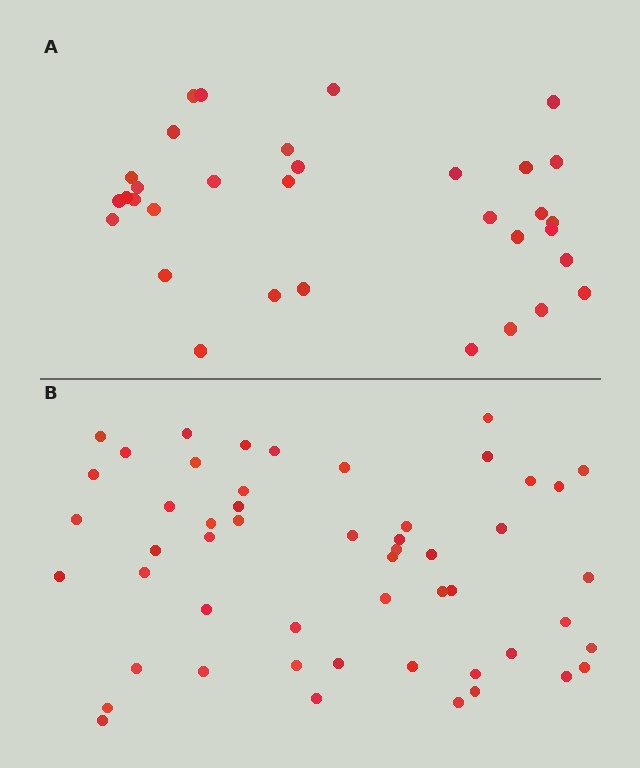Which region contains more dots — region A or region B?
Region B (the bottom region) has more dots.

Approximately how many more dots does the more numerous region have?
Region B has approximately 20 more dots than region A.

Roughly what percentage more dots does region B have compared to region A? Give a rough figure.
About 60% more.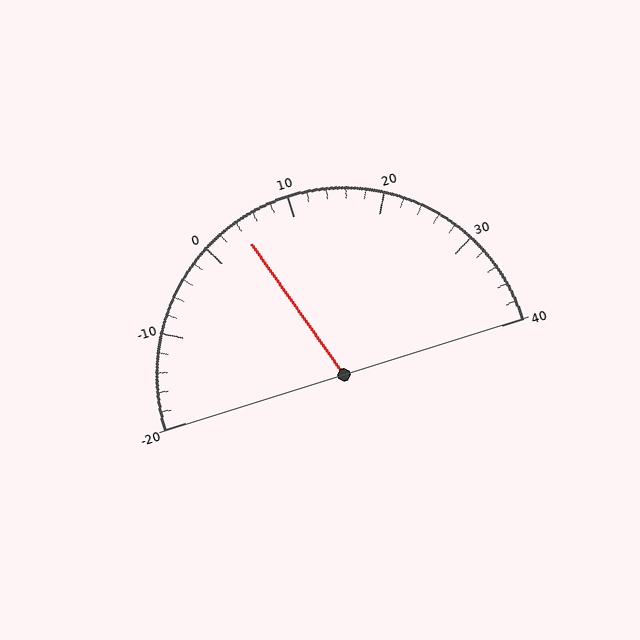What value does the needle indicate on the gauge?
The needle indicates approximately 4.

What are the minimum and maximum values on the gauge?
The gauge ranges from -20 to 40.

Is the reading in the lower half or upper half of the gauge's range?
The reading is in the lower half of the range (-20 to 40).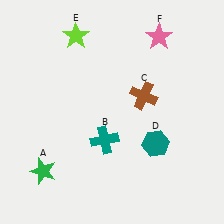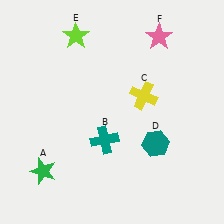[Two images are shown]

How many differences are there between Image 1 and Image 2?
There is 1 difference between the two images.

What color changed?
The cross (C) changed from brown in Image 1 to yellow in Image 2.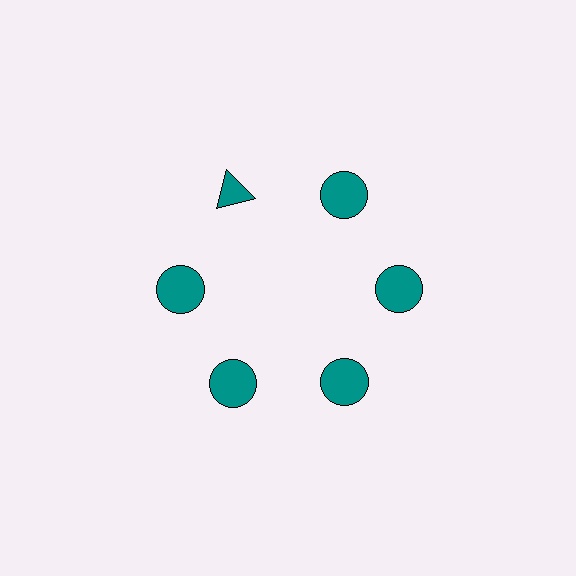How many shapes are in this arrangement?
There are 6 shapes arranged in a ring pattern.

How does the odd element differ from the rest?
It has a different shape: triangle instead of circle.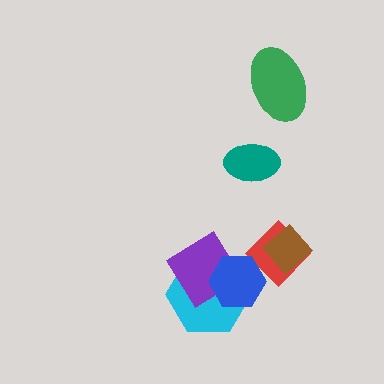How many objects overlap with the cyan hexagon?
2 objects overlap with the cyan hexagon.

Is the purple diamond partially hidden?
Yes, it is partially covered by another shape.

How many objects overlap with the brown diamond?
1 object overlaps with the brown diamond.